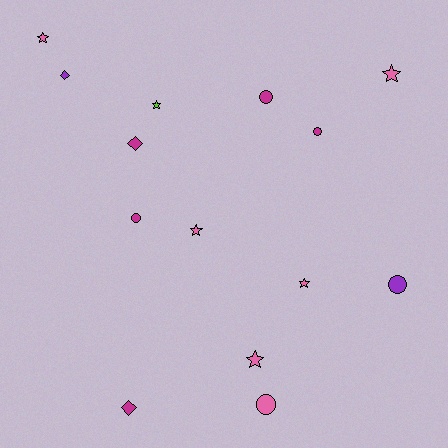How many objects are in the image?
There are 14 objects.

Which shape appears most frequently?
Star, with 6 objects.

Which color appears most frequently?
Pink, with 6 objects.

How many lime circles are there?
There are no lime circles.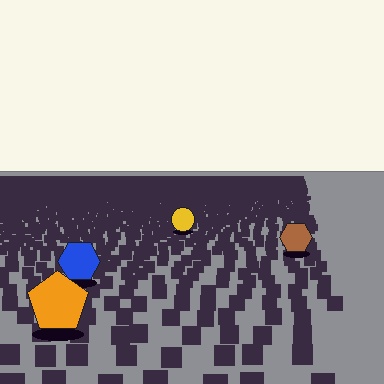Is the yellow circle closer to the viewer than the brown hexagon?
No. The brown hexagon is closer — you can tell from the texture gradient: the ground texture is coarser near it.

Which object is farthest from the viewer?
The yellow circle is farthest from the viewer. It appears smaller and the ground texture around it is denser.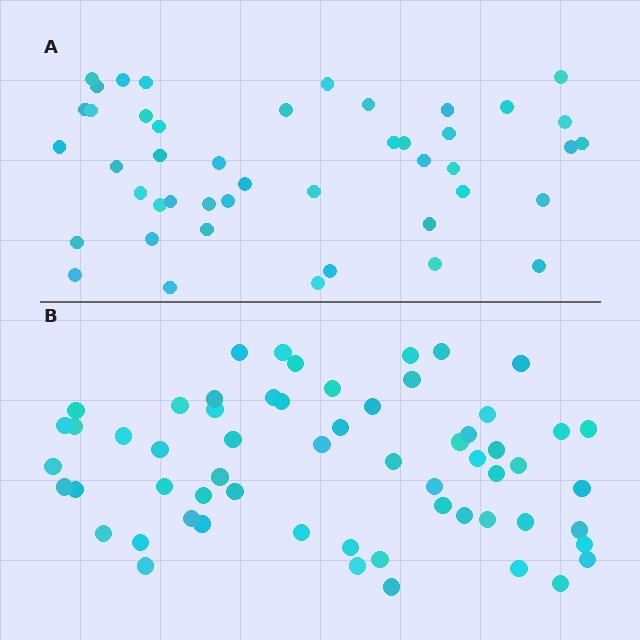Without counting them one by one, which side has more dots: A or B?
Region B (the bottom region) has more dots.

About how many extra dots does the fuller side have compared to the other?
Region B has approximately 15 more dots than region A.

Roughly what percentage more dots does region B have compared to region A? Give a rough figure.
About 35% more.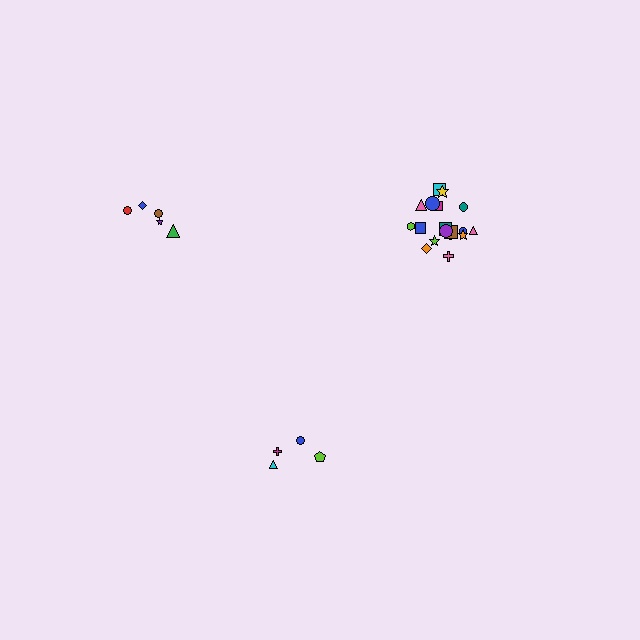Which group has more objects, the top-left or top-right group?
The top-right group.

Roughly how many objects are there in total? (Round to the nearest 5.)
Roughly 25 objects in total.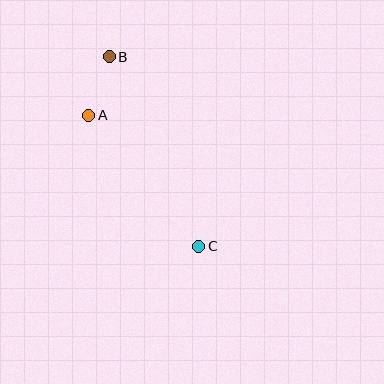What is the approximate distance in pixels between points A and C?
The distance between A and C is approximately 171 pixels.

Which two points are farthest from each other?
Points B and C are farthest from each other.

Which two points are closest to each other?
Points A and B are closest to each other.